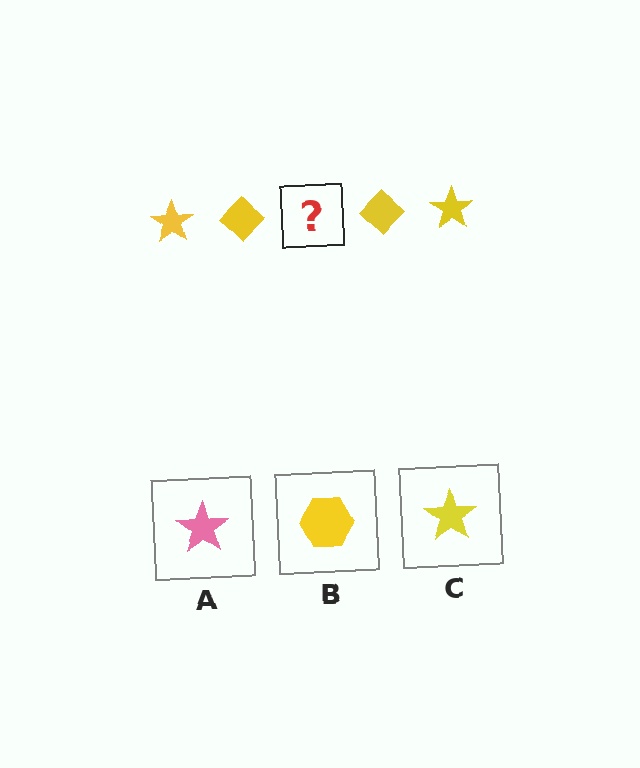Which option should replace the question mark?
Option C.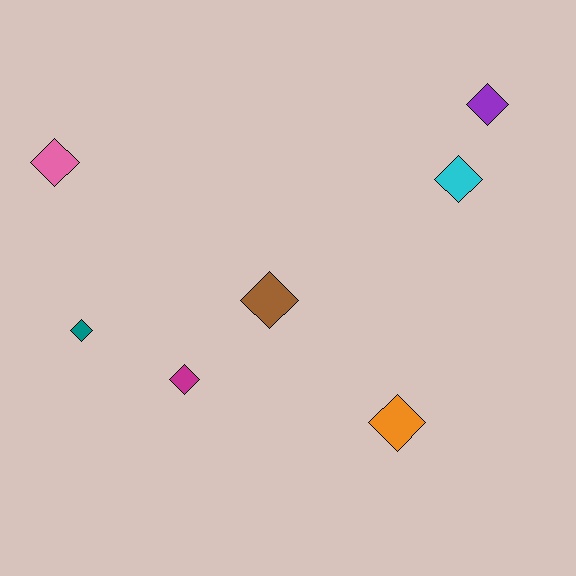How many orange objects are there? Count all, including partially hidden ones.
There is 1 orange object.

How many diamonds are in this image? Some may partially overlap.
There are 7 diamonds.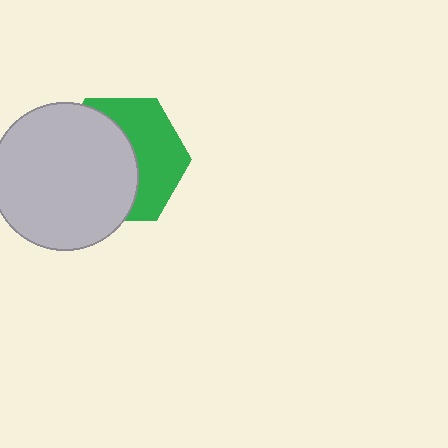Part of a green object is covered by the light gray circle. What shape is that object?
It is a hexagon.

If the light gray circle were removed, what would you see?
You would see the complete green hexagon.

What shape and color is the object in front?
The object in front is a light gray circle.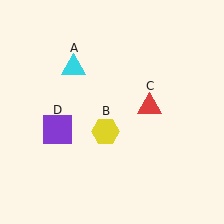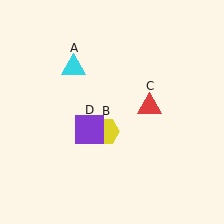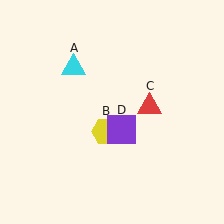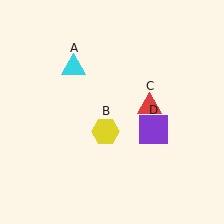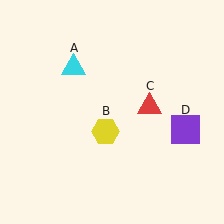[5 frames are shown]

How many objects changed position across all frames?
1 object changed position: purple square (object D).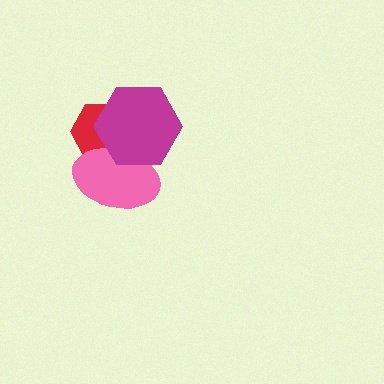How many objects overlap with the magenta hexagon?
2 objects overlap with the magenta hexagon.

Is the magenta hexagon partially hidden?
No, no other shape covers it.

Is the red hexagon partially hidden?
Yes, it is partially covered by another shape.